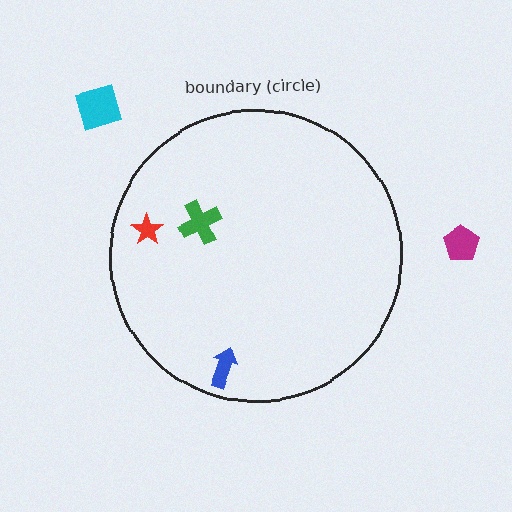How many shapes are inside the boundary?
3 inside, 2 outside.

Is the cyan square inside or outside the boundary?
Outside.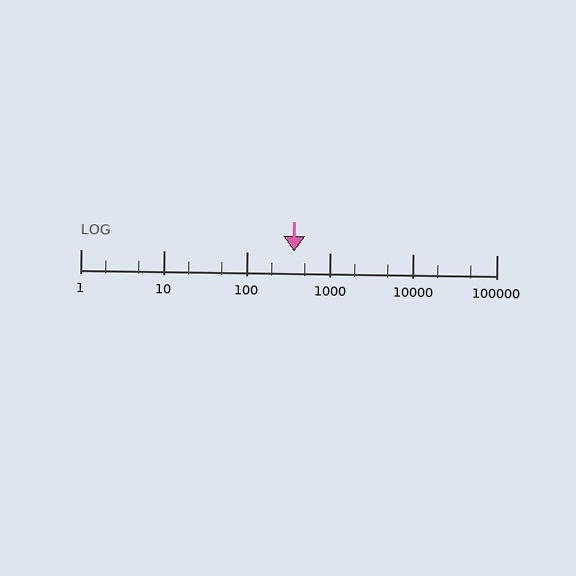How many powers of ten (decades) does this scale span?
The scale spans 5 decades, from 1 to 100000.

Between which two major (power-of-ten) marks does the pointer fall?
The pointer is between 100 and 1000.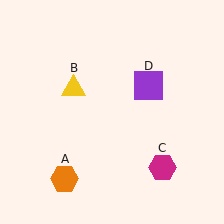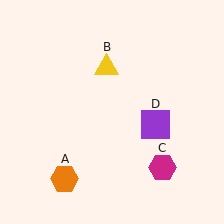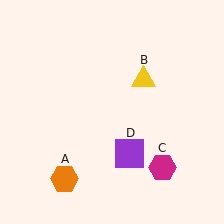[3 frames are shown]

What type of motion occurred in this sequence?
The yellow triangle (object B), purple square (object D) rotated clockwise around the center of the scene.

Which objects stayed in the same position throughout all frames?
Orange hexagon (object A) and magenta hexagon (object C) remained stationary.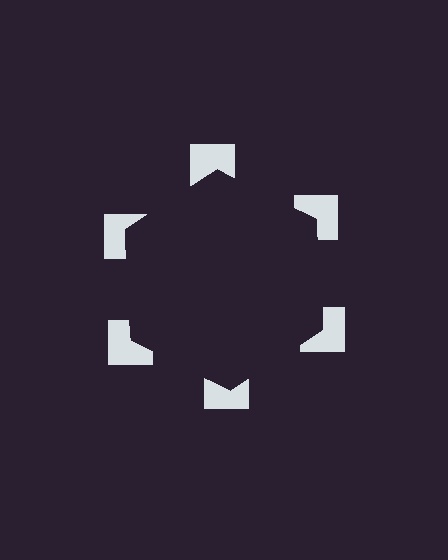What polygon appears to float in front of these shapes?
An illusory hexagon — its edges are inferred from the aligned wedge cuts in the notched squares, not physically drawn.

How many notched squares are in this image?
There are 6 — one at each vertex of the illusory hexagon.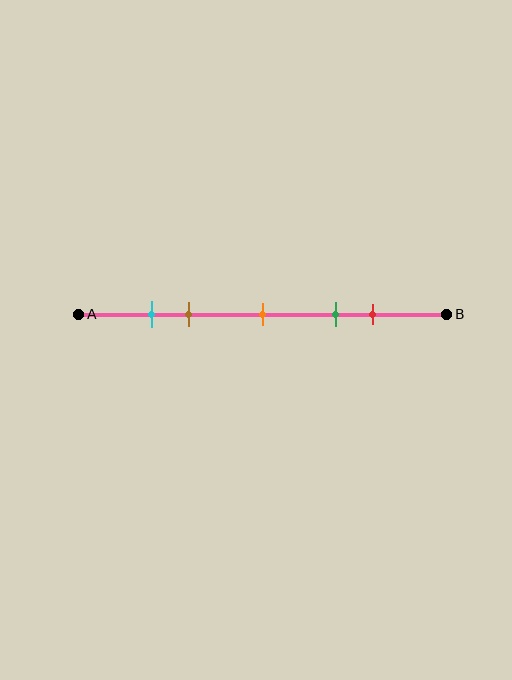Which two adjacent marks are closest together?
The cyan and brown marks are the closest adjacent pair.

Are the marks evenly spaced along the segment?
No, the marks are not evenly spaced.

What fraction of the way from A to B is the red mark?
The red mark is approximately 80% (0.8) of the way from A to B.